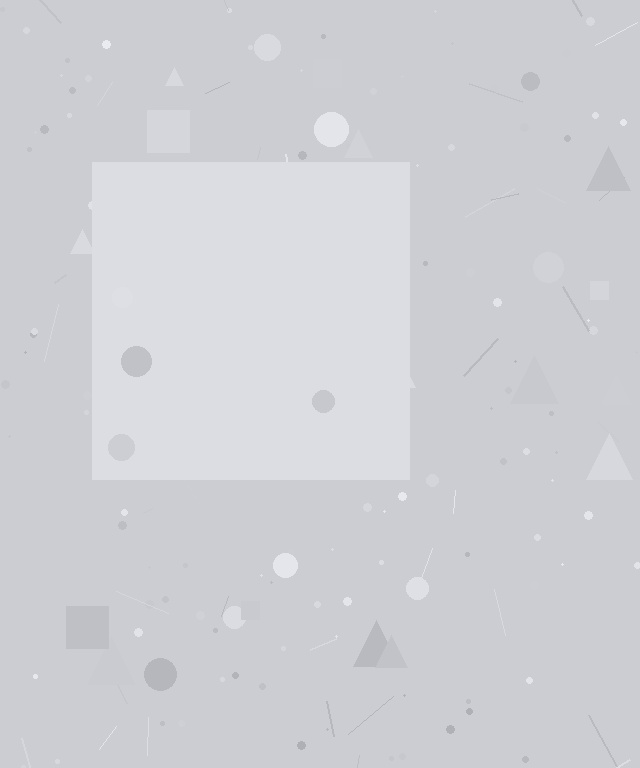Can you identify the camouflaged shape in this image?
The camouflaged shape is a square.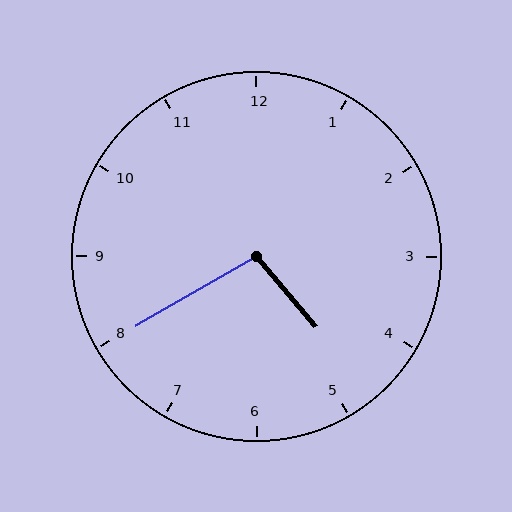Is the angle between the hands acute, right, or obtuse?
It is obtuse.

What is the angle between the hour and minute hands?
Approximately 100 degrees.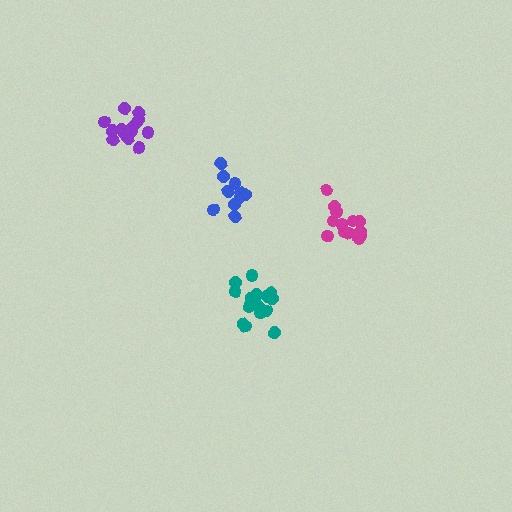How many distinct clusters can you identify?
There are 4 distinct clusters.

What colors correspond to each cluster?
The clusters are colored: magenta, blue, teal, purple.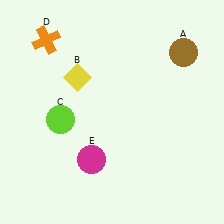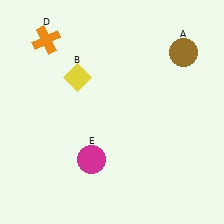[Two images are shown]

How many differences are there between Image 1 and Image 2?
There is 1 difference between the two images.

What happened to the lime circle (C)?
The lime circle (C) was removed in Image 2. It was in the bottom-left area of Image 1.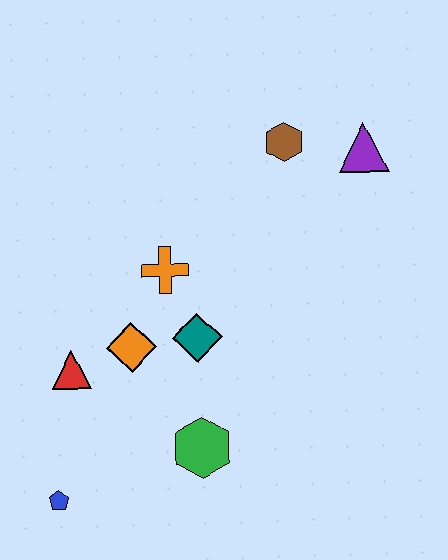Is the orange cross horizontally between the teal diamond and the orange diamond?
Yes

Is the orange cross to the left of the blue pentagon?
No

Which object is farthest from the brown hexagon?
The blue pentagon is farthest from the brown hexagon.